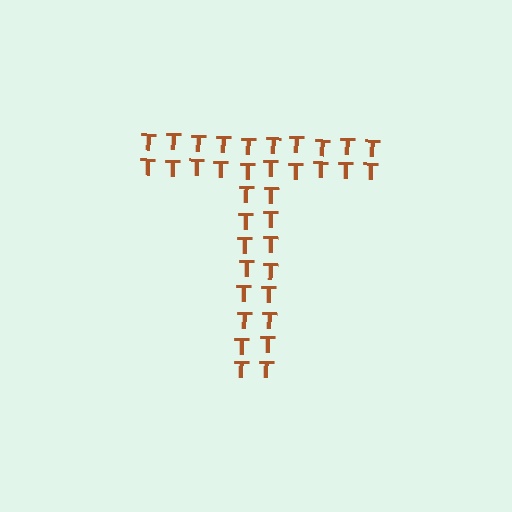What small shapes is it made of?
It is made of small letter T's.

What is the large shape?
The large shape is the letter T.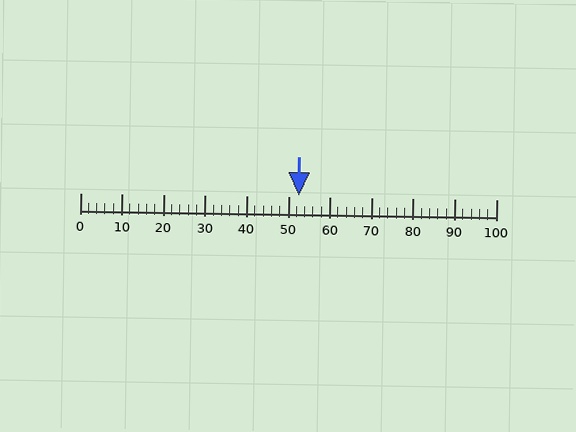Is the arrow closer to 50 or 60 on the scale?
The arrow is closer to 50.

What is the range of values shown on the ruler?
The ruler shows values from 0 to 100.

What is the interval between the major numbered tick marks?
The major tick marks are spaced 10 units apart.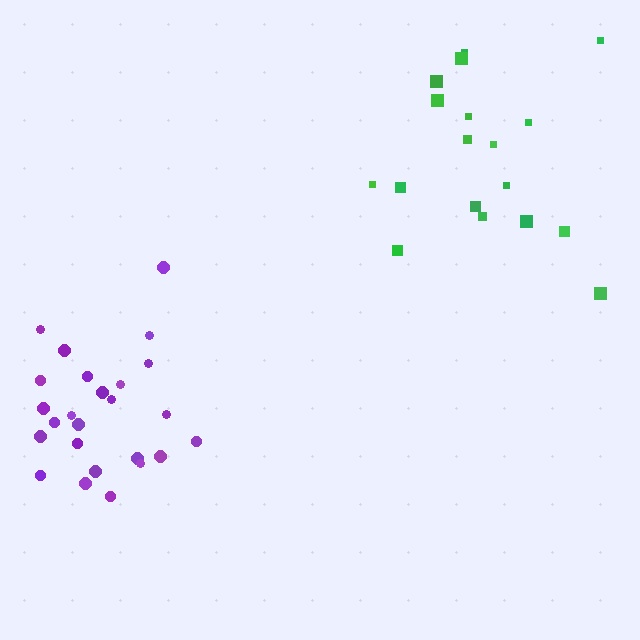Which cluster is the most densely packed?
Purple.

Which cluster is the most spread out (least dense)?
Green.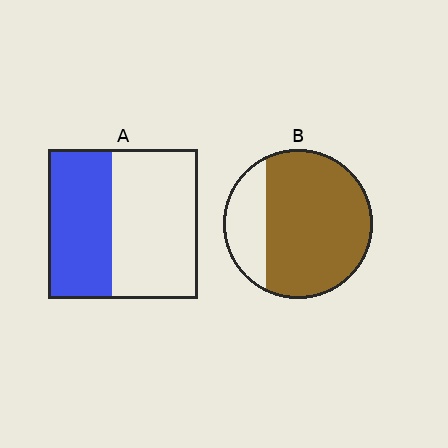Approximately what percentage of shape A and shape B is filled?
A is approximately 45% and B is approximately 75%.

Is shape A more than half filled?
No.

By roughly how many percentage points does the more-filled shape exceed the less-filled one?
By roughly 35 percentage points (B over A).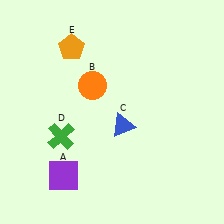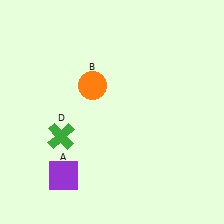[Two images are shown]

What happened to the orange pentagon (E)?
The orange pentagon (E) was removed in Image 2. It was in the top-left area of Image 1.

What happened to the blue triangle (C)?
The blue triangle (C) was removed in Image 2. It was in the bottom-right area of Image 1.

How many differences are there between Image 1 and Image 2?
There are 2 differences between the two images.